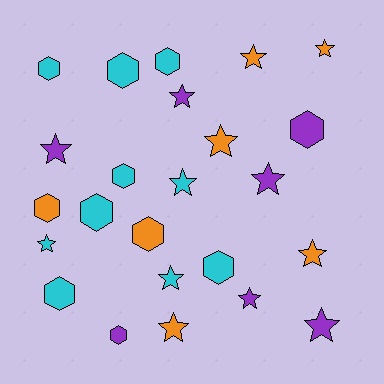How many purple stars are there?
There are 5 purple stars.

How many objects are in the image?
There are 24 objects.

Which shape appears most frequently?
Star, with 13 objects.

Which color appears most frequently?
Cyan, with 10 objects.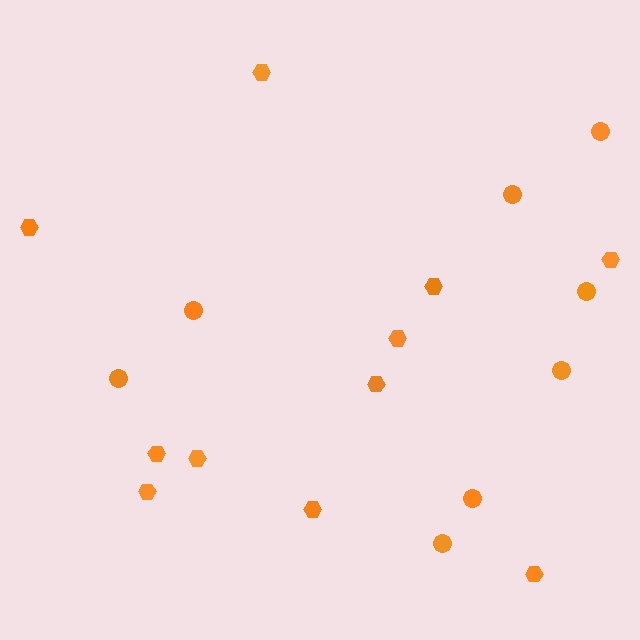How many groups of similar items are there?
There are 2 groups: one group of circles (8) and one group of hexagons (11).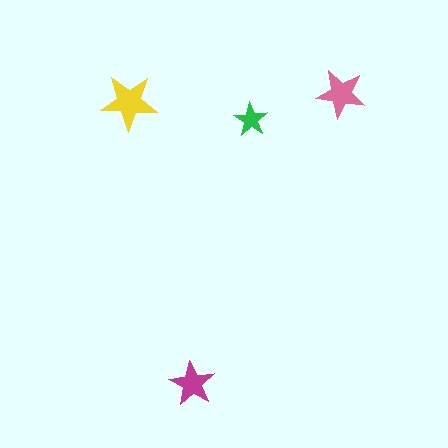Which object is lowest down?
The magenta star is bottommost.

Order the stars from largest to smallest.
the yellow one, the pink one, the magenta one, the green one.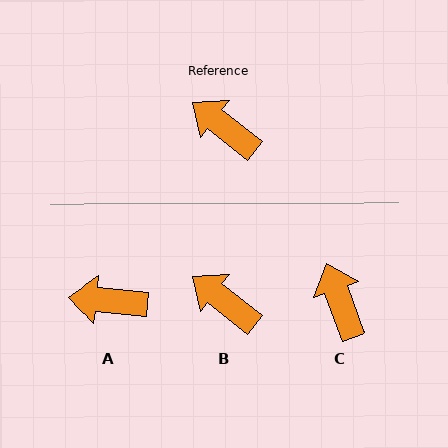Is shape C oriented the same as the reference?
No, it is off by about 32 degrees.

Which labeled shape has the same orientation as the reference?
B.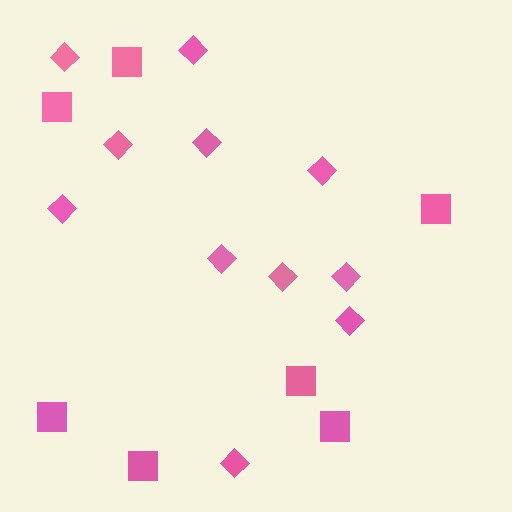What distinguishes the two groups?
There are 2 groups: one group of squares (7) and one group of diamonds (11).